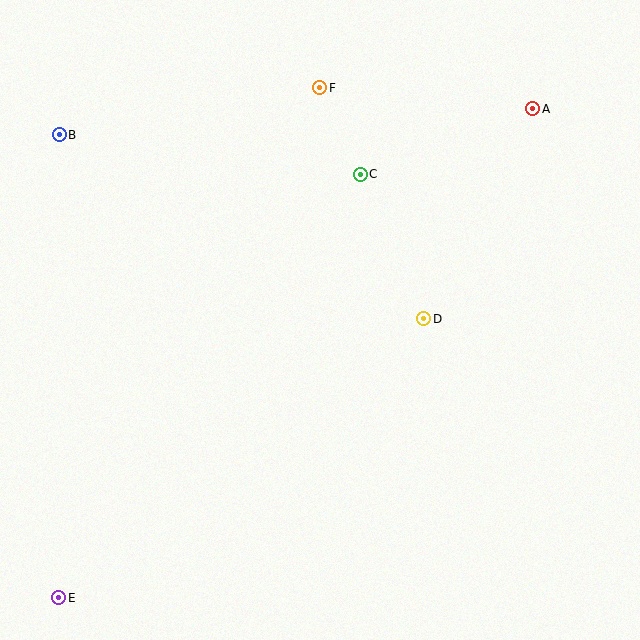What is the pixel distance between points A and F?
The distance between A and F is 214 pixels.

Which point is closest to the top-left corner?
Point B is closest to the top-left corner.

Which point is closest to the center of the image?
Point D at (424, 319) is closest to the center.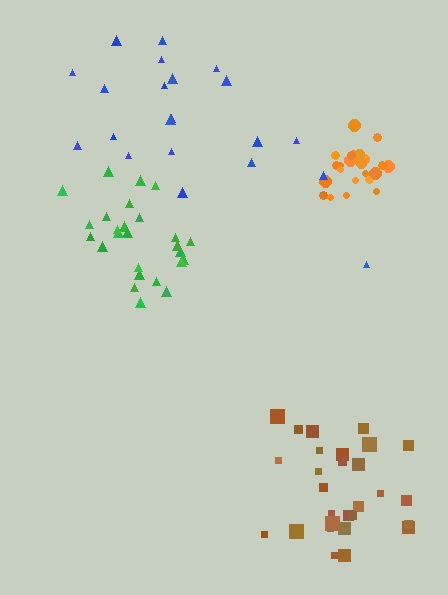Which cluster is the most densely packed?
Orange.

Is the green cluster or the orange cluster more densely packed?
Orange.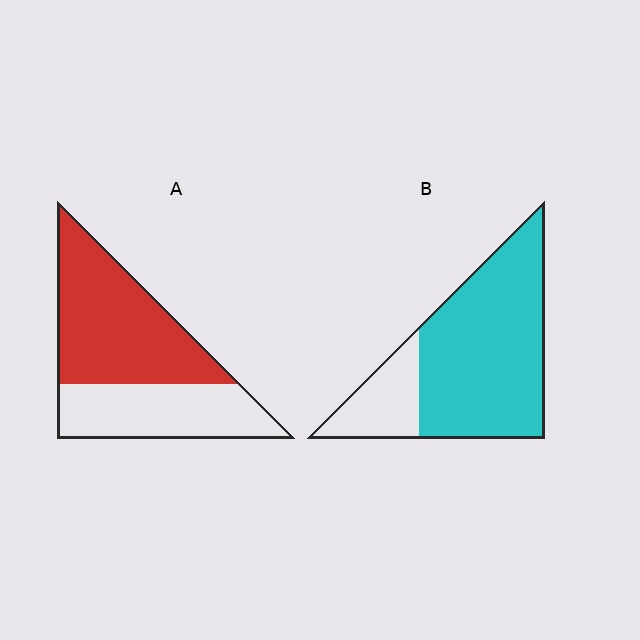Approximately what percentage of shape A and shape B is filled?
A is approximately 60% and B is approximately 80%.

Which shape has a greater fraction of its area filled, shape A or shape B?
Shape B.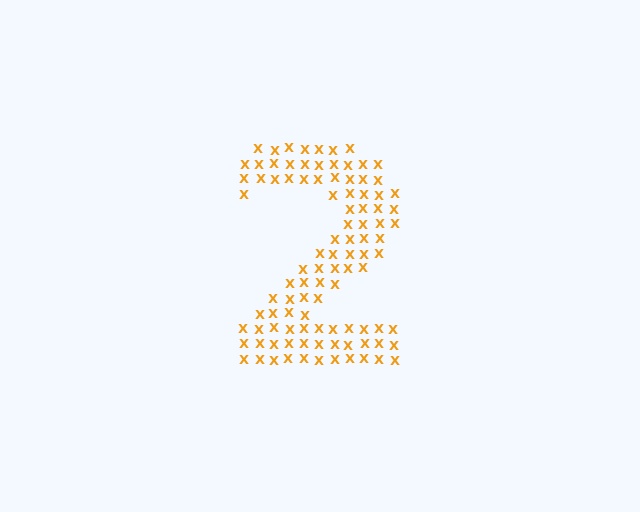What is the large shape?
The large shape is the digit 2.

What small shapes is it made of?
It is made of small letter X's.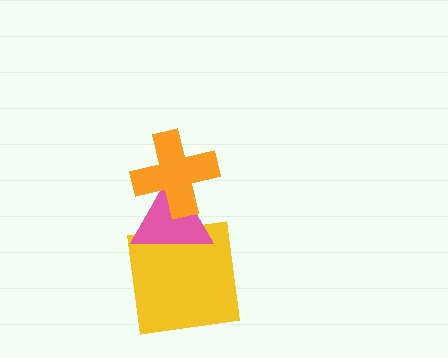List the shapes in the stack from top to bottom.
From top to bottom: the orange cross, the pink triangle, the yellow square.